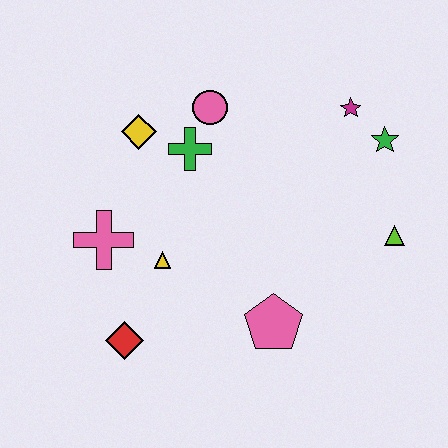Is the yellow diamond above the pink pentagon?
Yes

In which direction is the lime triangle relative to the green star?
The lime triangle is below the green star.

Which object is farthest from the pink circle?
The red diamond is farthest from the pink circle.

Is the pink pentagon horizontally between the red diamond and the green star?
Yes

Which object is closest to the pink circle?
The green cross is closest to the pink circle.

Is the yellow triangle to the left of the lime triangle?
Yes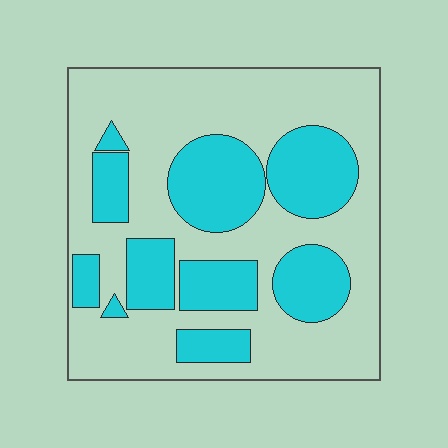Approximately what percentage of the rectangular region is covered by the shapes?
Approximately 35%.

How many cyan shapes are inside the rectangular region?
10.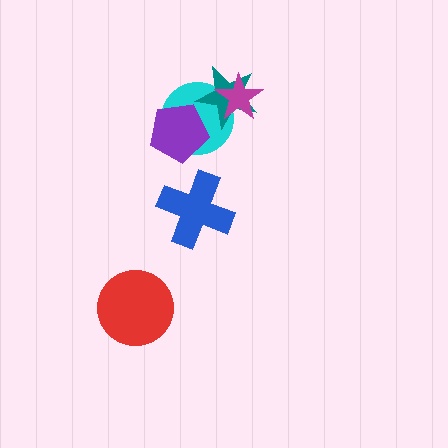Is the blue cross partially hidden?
No, no other shape covers it.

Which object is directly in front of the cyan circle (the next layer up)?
The teal star is directly in front of the cyan circle.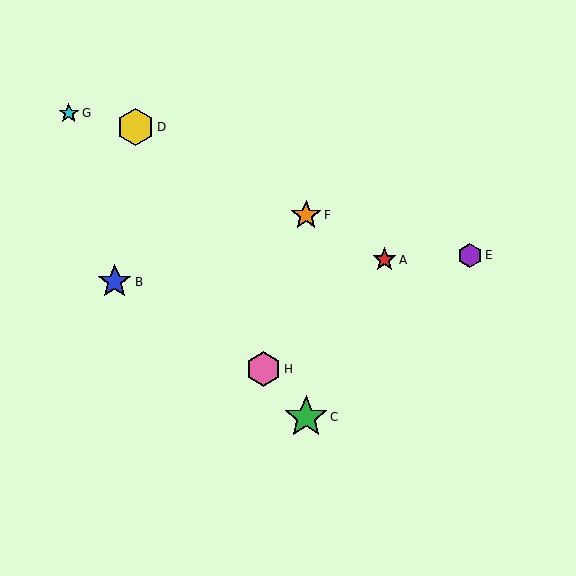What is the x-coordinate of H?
Object H is at x≈264.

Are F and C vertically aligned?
Yes, both are at x≈306.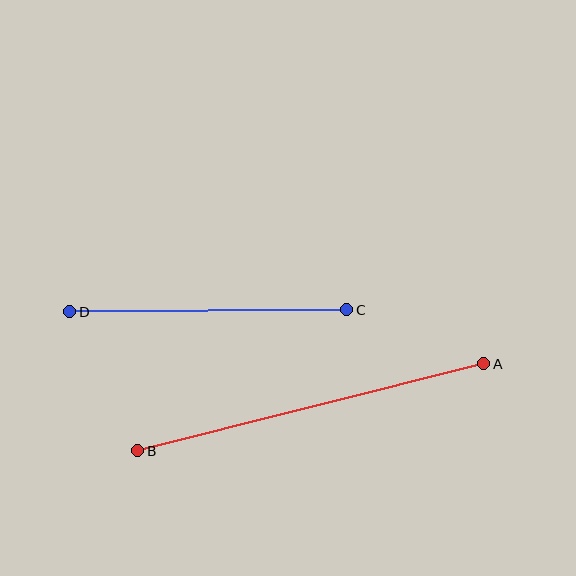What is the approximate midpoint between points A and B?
The midpoint is at approximately (311, 407) pixels.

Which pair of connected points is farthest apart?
Points A and B are farthest apart.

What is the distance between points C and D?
The distance is approximately 277 pixels.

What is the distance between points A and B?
The distance is approximately 357 pixels.